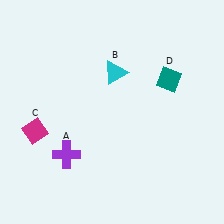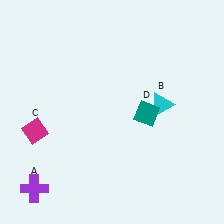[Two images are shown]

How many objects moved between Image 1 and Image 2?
3 objects moved between the two images.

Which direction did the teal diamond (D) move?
The teal diamond (D) moved down.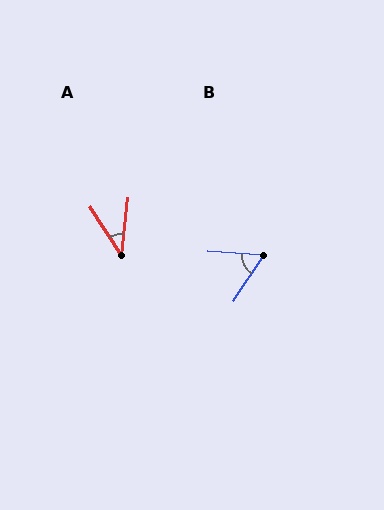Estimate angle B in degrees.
Approximately 60 degrees.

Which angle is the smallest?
A, at approximately 40 degrees.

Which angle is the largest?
B, at approximately 60 degrees.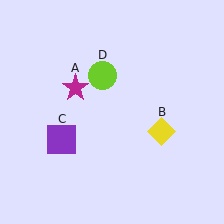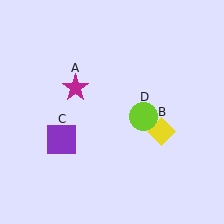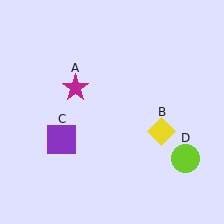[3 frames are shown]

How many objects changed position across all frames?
1 object changed position: lime circle (object D).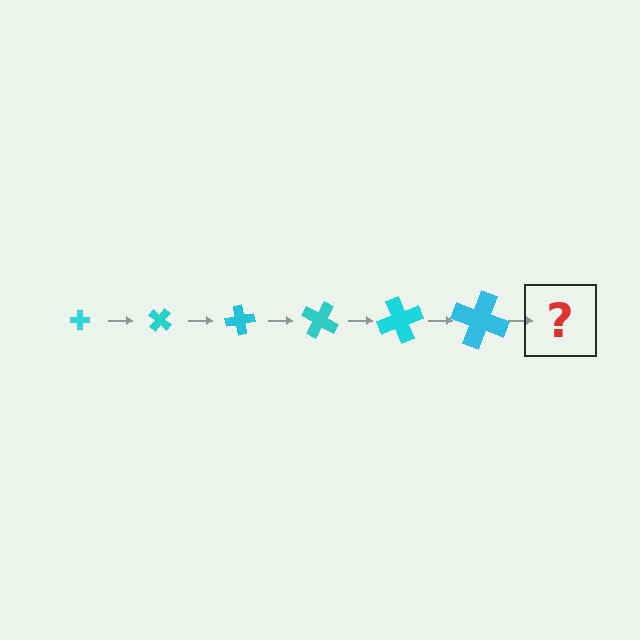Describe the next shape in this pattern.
It should be a cross, larger than the previous one and rotated 240 degrees from the start.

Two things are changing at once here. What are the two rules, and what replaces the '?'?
The two rules are that the cross grows larger each step and it rotates 40 degrees each step. The '?' should be a cross, larger than the previous one and rotated 240 degrees from the start.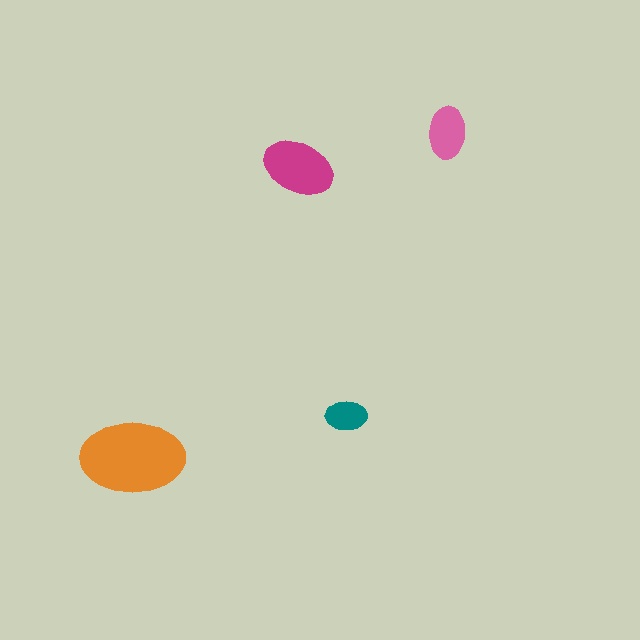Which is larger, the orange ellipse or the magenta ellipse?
The orange one.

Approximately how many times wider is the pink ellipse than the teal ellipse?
About 1.5 times wider.